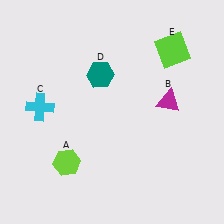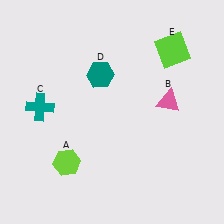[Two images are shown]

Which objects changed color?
B changed from magenta to pink. C changed from cyan to teal.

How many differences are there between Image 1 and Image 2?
There are 2 differences between the two images.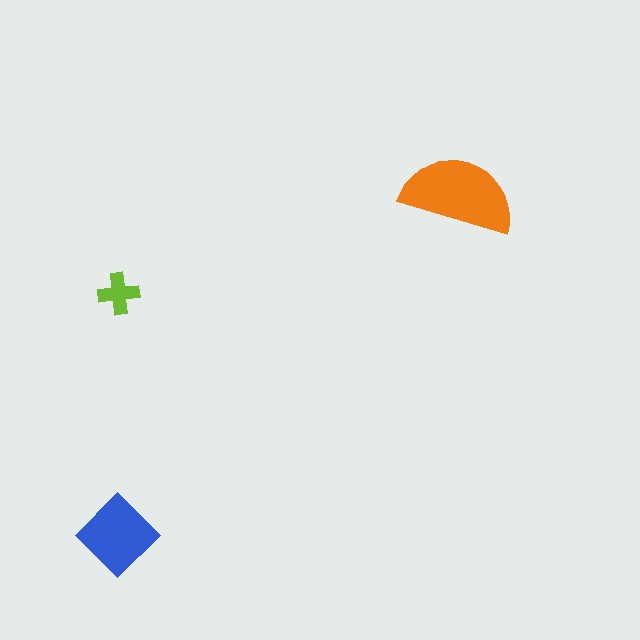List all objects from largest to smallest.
The orange semicircle, the blue diamond, the lime cross.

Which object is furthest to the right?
The orange semicircle is rightmost.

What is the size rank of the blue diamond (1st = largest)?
2nd.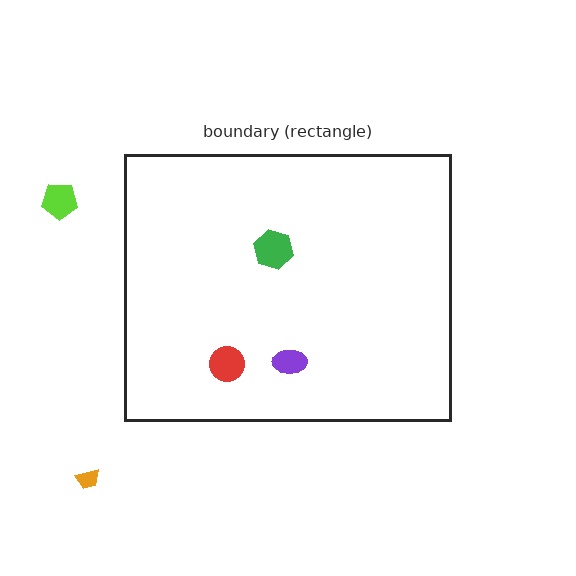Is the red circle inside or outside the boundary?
Inside.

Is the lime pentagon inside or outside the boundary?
Outside.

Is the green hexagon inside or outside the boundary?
Inside.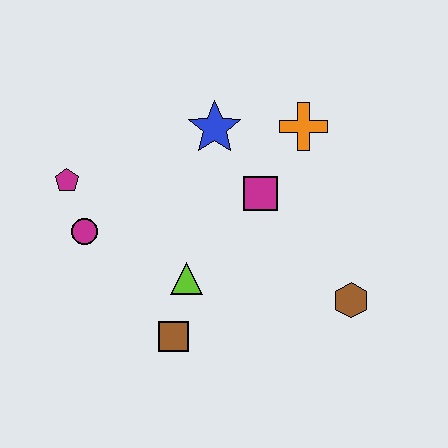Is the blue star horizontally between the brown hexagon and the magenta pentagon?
Yes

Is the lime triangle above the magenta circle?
No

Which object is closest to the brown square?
The lime triangle is closest to the brown square.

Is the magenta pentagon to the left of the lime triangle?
Yes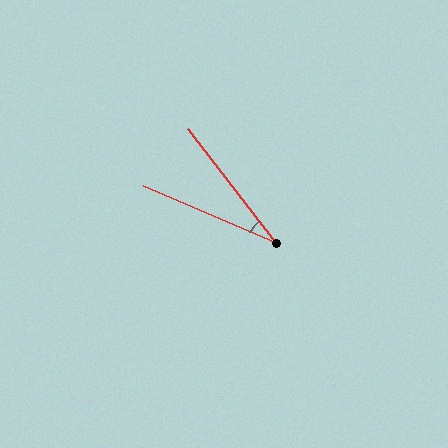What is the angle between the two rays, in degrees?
Approximately 29 degrees.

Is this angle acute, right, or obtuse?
It is acute.